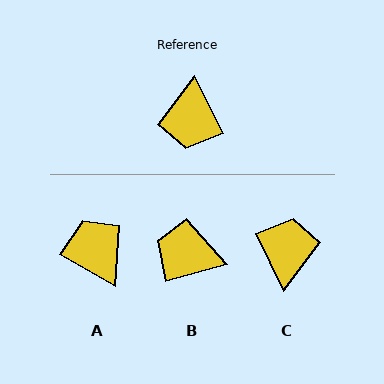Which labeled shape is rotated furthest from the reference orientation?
C, about 180 degrees away.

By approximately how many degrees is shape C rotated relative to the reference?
Approximately 180 degrees clockwise.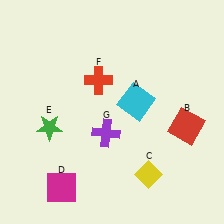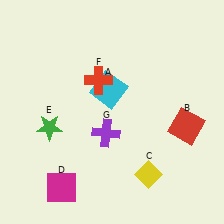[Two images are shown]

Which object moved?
The cyan square (A) moved left.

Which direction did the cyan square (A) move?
The cyan square (A) moved left.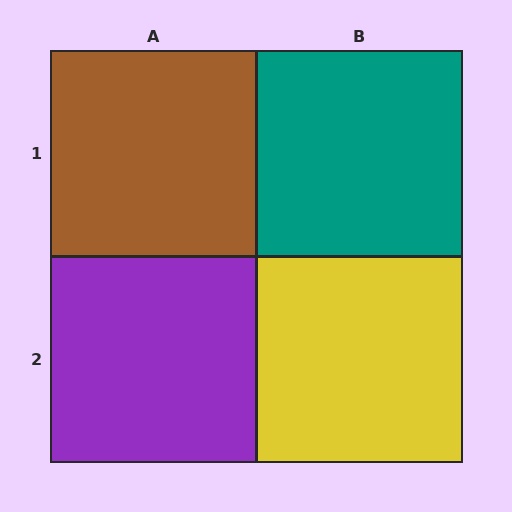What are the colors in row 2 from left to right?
Purple, yellow.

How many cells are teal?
1 cell is teal.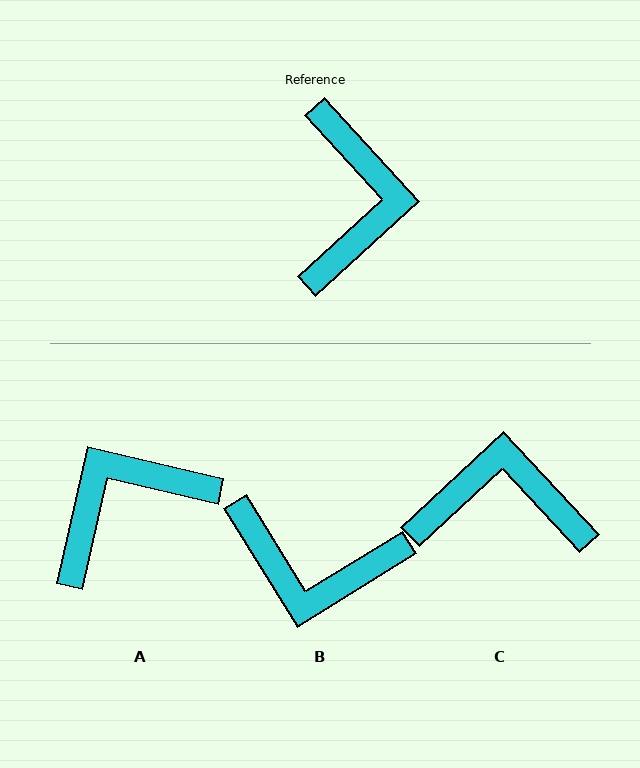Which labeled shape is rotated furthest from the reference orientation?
A, about 125 degrees away.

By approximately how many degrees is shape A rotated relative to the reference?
Approximately 125 degrees counter-clockwise.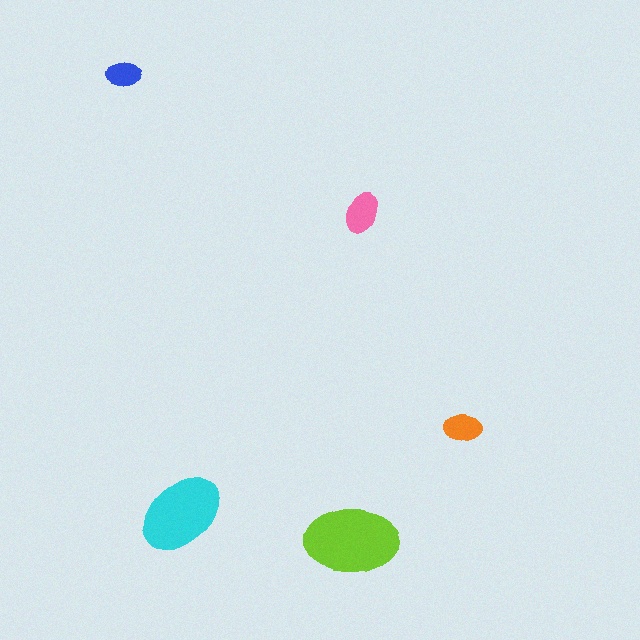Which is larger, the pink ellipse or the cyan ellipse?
The cyan one.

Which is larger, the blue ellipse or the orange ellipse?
The orange one.